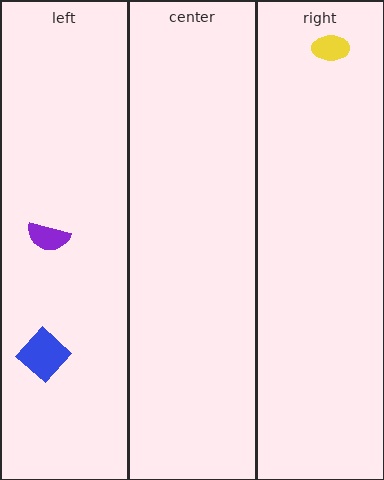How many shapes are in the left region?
2.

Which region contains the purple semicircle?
The left region.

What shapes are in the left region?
The blue diamond, the purple semicircle.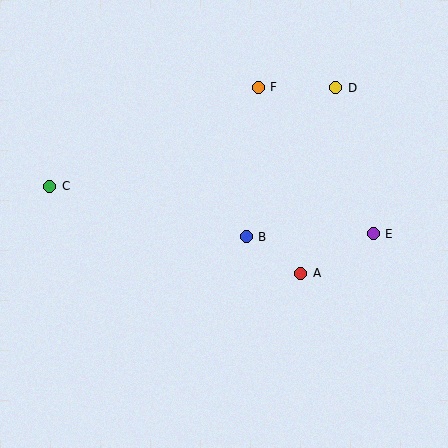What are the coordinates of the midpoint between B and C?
The midpoint between B and C is at (148, 211).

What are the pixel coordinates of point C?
Point C is at (50, 186).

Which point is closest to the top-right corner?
Point D is closest to the top-right corner.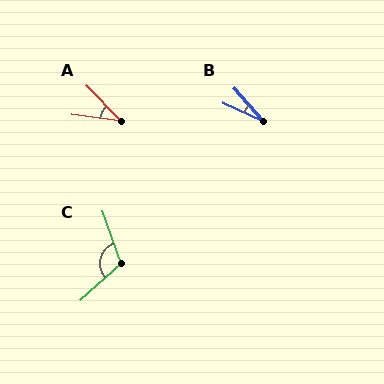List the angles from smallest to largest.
B (25°), A (38°), C (113°).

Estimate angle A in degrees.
Approximately 38 degrees.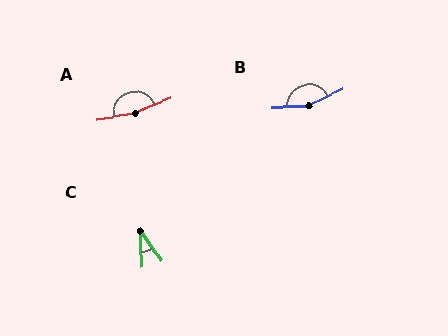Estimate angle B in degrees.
Approximately 156 degrees.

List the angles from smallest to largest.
C (32°), B (156°), A (169°).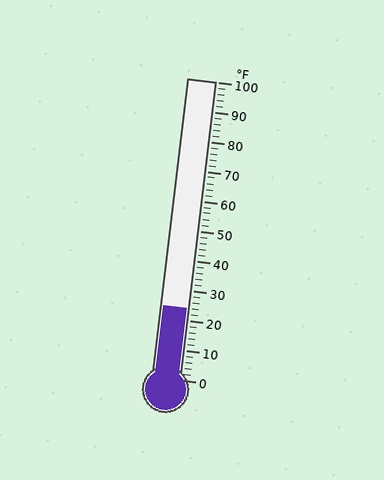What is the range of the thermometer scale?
The thermometer scale ranges from 0°F to 100°F.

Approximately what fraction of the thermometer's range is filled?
The thermometer is filled to approximately 25% of its range.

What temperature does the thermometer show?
The thermometer shows approximately 24°F.